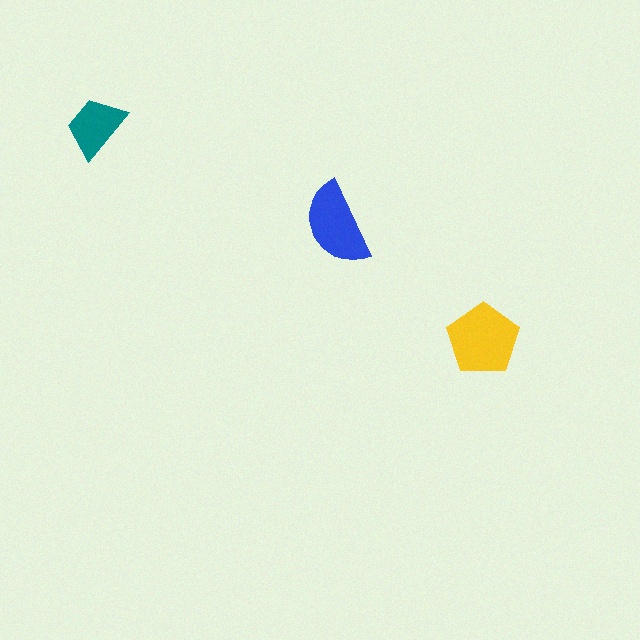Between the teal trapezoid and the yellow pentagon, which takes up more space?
The yellow pentagon.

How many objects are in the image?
There are 3 objects in the image.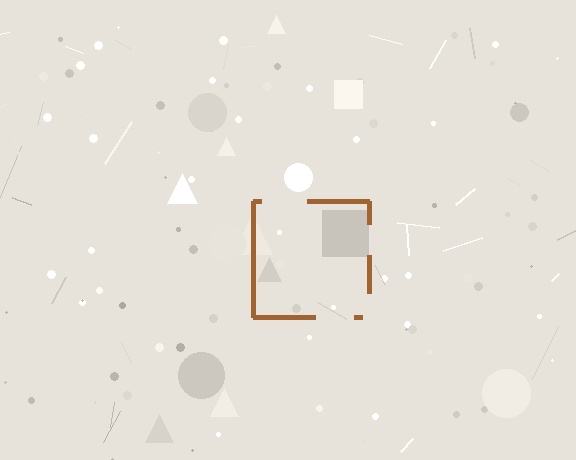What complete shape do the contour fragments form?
The contour fragments form a square.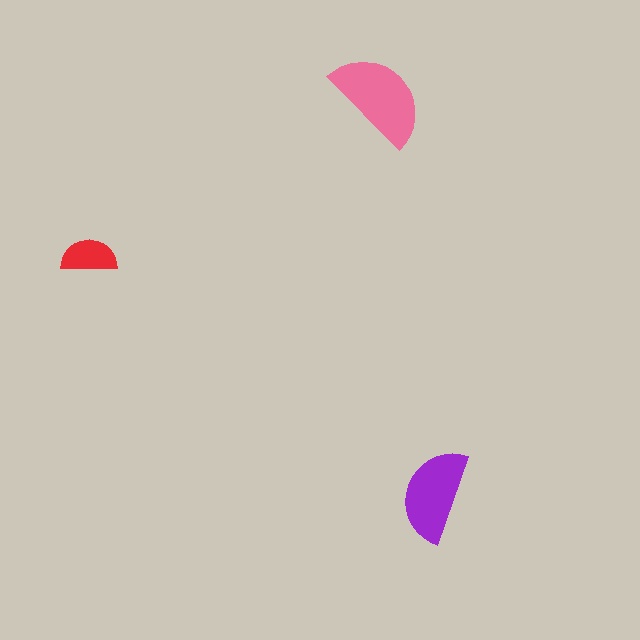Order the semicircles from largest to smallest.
the pink one, the purple one, the red one.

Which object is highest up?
The pink semicircle is topmost.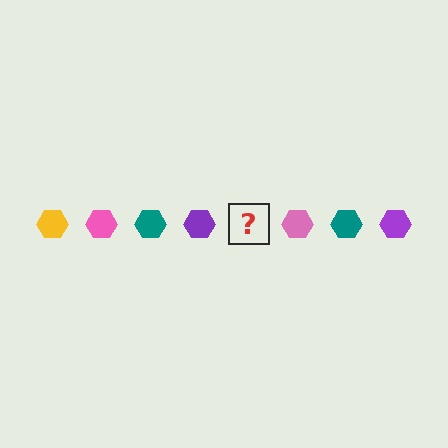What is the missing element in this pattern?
The missing element is a yellow hexagon.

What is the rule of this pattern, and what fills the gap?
The rule is that the pattern cycles through yellow, pink, teal, purple hexagons. The gap should be filled with a yellow hexagon.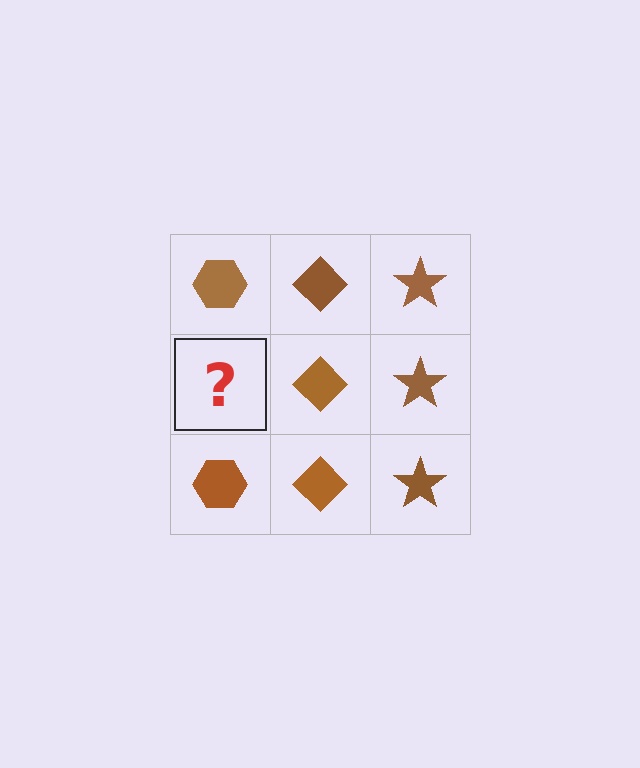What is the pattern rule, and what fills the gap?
The rule is that each column has a consistent shape. The gap should be filled with a brown hexagon.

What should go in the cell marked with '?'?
The missing cell should contain a brown hexagon.